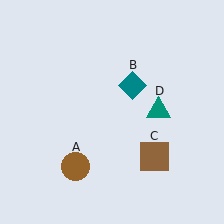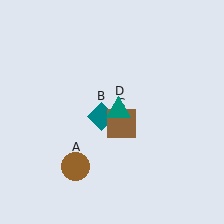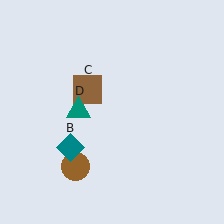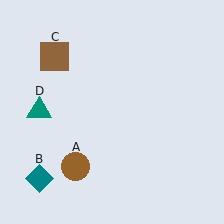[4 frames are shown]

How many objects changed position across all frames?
3 objects changed position: teal diamond (object B), brown square (object C), teal triangle (object D).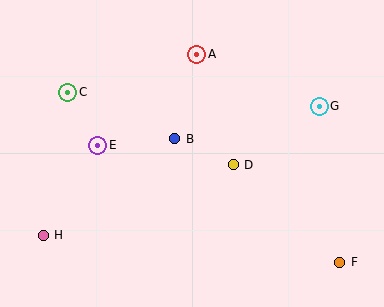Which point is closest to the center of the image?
Point B at (175, 139) is closest to the center.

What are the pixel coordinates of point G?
Point G is at (319, 106).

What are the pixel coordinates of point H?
Point H is at (43, 235).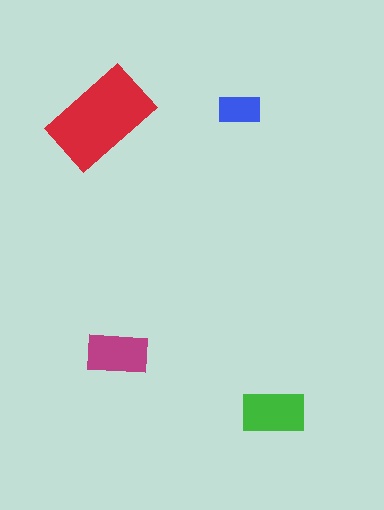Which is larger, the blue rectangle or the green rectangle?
The green one.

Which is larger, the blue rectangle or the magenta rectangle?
The magenta one.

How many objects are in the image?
There are 4 objects in the image.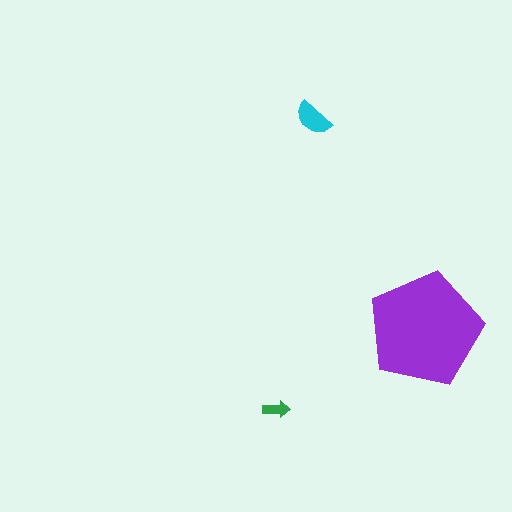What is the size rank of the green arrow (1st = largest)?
3rd.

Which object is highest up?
The cyan semicircle is topmost.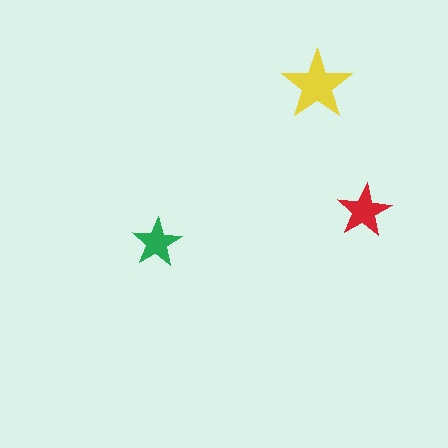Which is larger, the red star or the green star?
The red one.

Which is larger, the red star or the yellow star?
The yellow one.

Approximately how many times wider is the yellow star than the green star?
About 1.5 times wider.